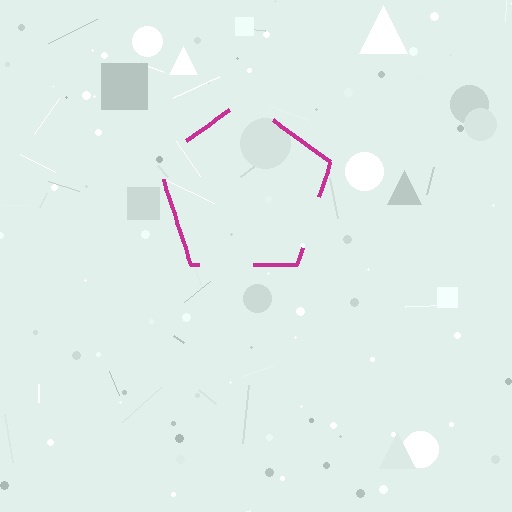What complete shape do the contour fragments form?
The contour fragments form a pentagon.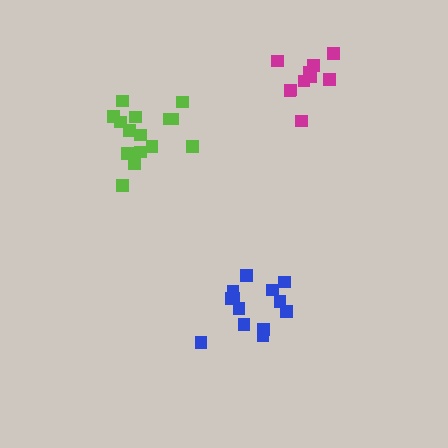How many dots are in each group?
Group 1: 13 dots, Group 2: 15 dots, Group 3: 11 dots (39 total).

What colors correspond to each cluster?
The clusters are colored: blue, lime, magenta.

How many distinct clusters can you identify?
There are 3 distinct clusters.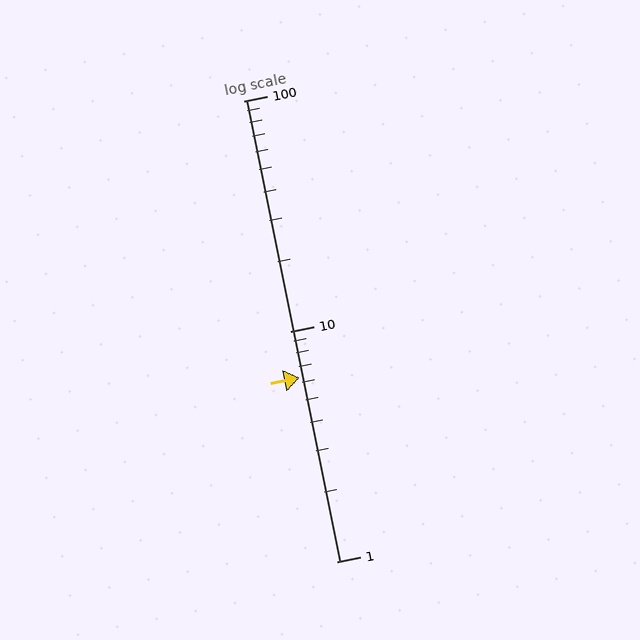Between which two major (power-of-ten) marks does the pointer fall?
The pointer is between 1 and 10.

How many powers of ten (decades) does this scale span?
The scale spans 2 decades, from 1 to 100.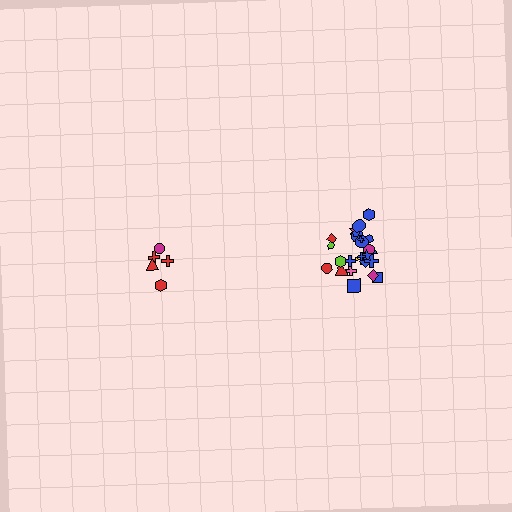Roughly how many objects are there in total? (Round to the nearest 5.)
Roughly 30 objects in total.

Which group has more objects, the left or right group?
The right group.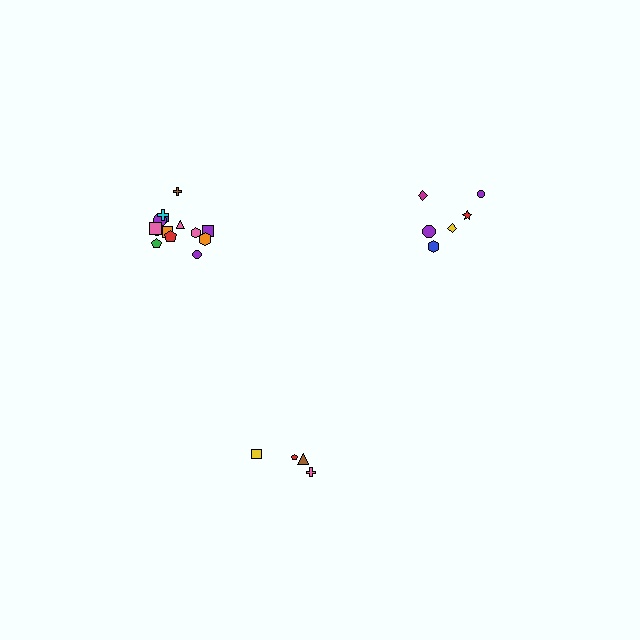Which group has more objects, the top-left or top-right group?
The top-left group.